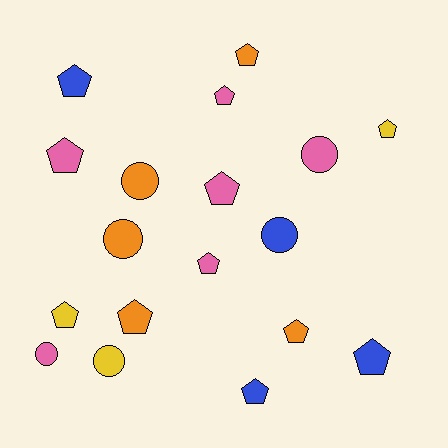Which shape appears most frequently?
Pentagon, with 12 objects.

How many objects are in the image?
There are 18 objects.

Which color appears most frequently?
Pink, with 6 objects.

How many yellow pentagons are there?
There are 2 yellow pentagons.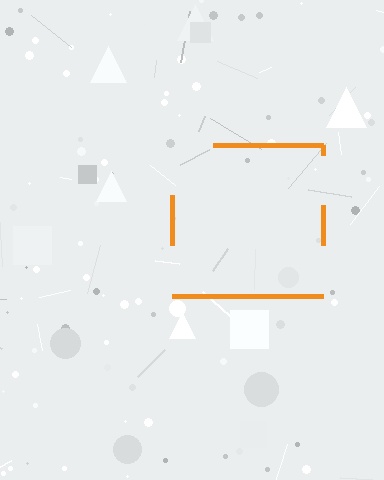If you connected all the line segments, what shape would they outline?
They would outline a square.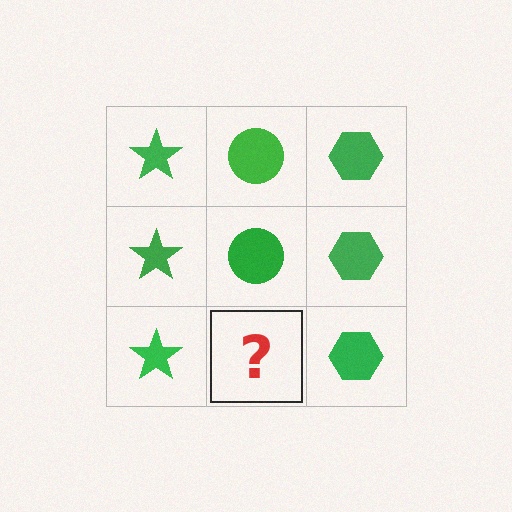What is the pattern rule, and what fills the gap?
The rule is that each column has a consistent shape. The gap should be filled with a green circle.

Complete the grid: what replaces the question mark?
The question mark should be replaced with a green circle.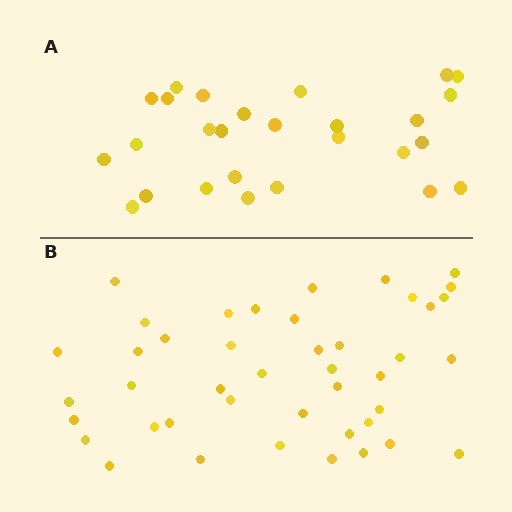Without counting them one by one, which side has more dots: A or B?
Region B (the bottom region) has more dots.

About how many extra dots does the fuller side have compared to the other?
Region B has approximately 15 more dots than region A.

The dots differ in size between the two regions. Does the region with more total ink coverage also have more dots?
No. Region A has more total ink coverage because its dots are larger, but region B actually contains more individual dots. Total area can be misleading — the number of items is what matters here.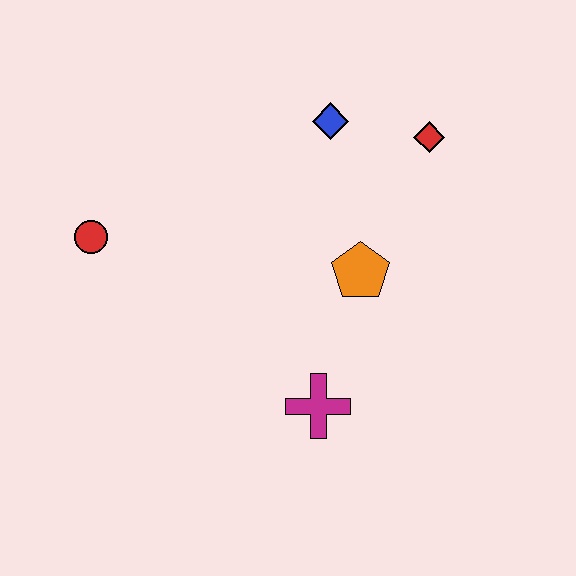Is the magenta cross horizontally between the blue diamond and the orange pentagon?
No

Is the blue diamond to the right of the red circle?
Yes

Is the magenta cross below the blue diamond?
Yes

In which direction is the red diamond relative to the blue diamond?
The red diamond is to the right of the blue diamond.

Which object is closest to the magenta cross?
The orange pentagon is closest to the magenta cross.